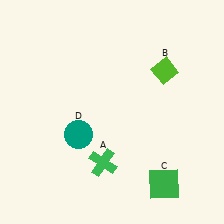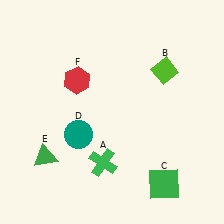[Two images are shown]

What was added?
A green triangle (E), a red hexagon (F) were added in Image 2.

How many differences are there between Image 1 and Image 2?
There are 2 differences between the two images.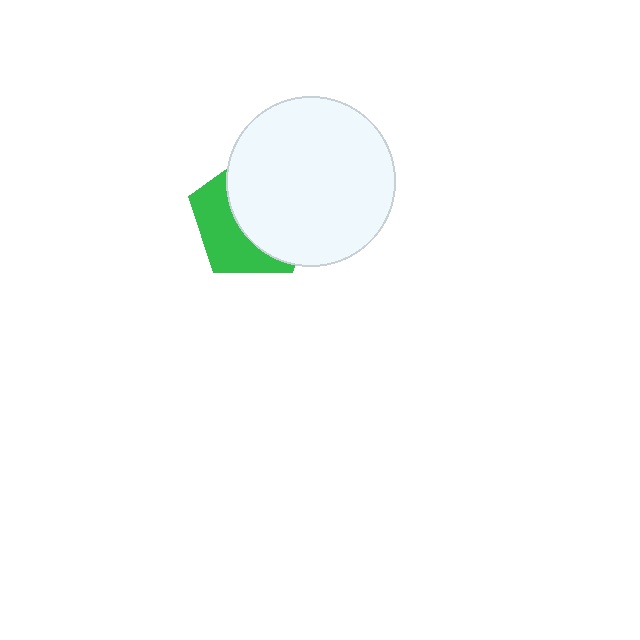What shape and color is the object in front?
The object in front is a white circle.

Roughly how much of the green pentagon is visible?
A small part of it is visible (roughly 40%).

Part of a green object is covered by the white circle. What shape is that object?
It is a pentagon.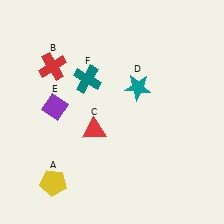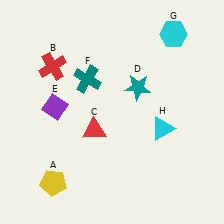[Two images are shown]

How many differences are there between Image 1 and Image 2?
There are 2 differences between the two images.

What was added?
A cyan hexagon (G), a cyan triangle (H) were added in Image 2.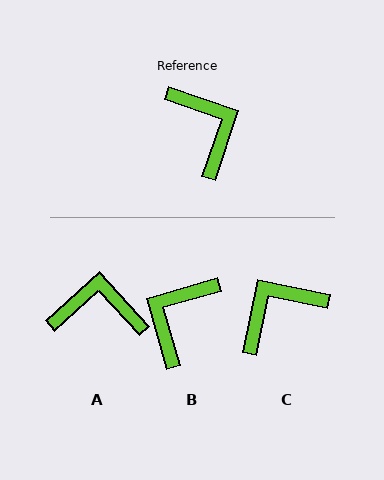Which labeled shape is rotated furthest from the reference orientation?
B, about 125 degrees away.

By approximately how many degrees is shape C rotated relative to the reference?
Approximately 97 degrees counter-clockwise.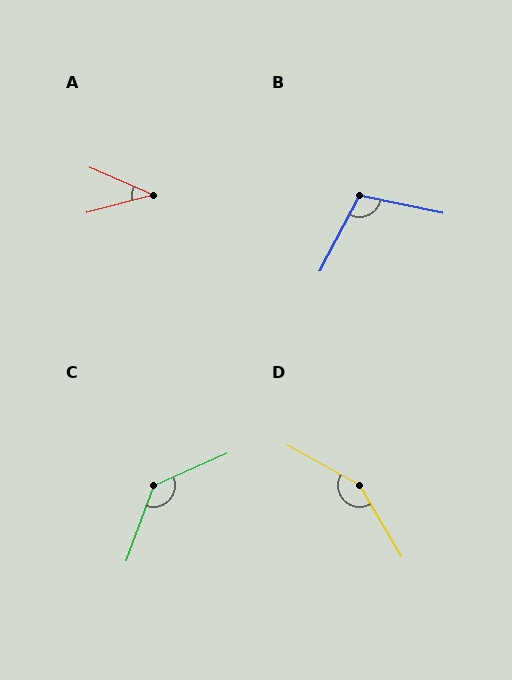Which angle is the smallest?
A, at approximately 38 degrees.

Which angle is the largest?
D, at approximately 149 degrees.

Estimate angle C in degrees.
Approximately 134 degrees.